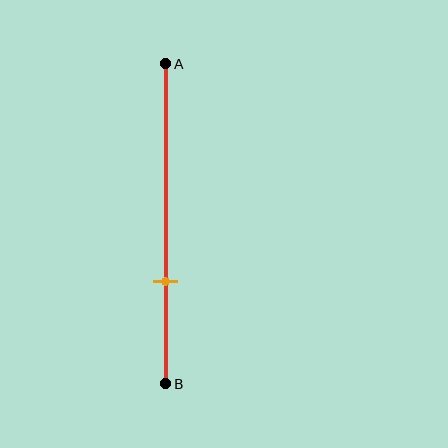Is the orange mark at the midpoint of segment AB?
No, the mark is at about 70% from A, not at the 50% midpoint.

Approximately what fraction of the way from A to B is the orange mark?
The orange mark is approximately 70% of the way from A to B.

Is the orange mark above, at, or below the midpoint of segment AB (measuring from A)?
The orange mark is below the midpoint of segment AB.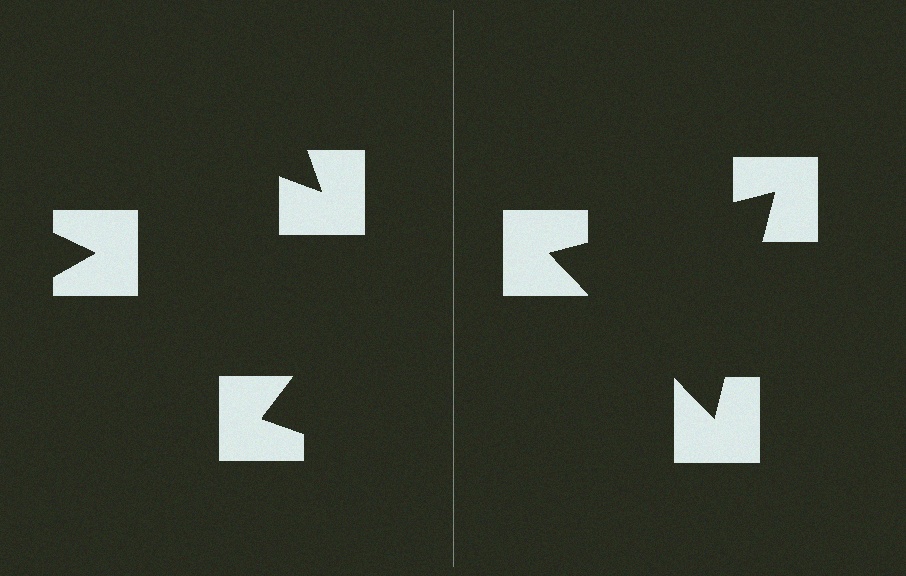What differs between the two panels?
The notched squares are positioned identically on both sides; only the wedge orientations differ. On the right they align to a triangle; on the left they are misaligned.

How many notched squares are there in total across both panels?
6 — 3 on each side.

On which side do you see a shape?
An illusory triangle appears on the right side. On the left side the wedge cuts are rotated, so no coherent shape forms.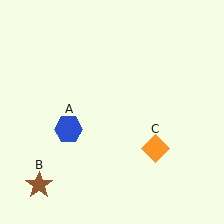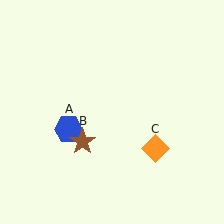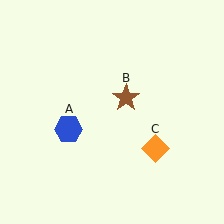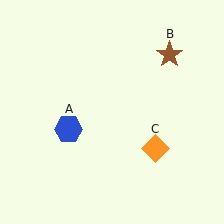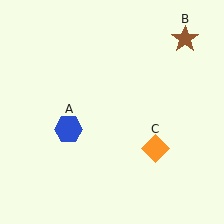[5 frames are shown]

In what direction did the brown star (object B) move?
The brown star (object B) moved up and to the right.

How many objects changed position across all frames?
1 object changed position: brown star (object B).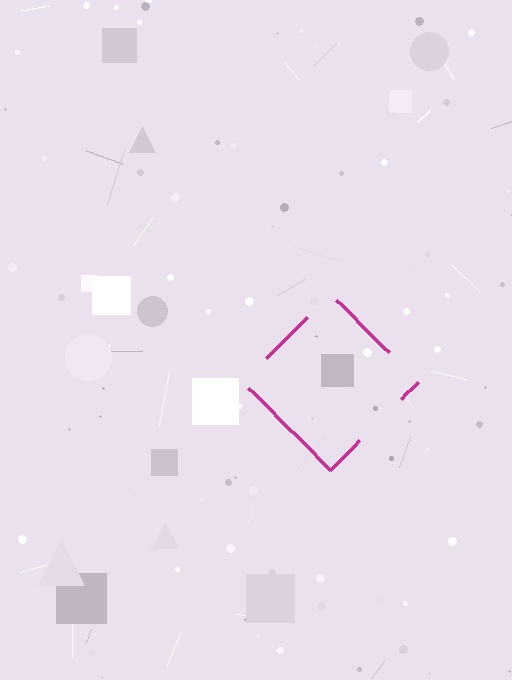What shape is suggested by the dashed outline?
The dashed outline suggests a diamond.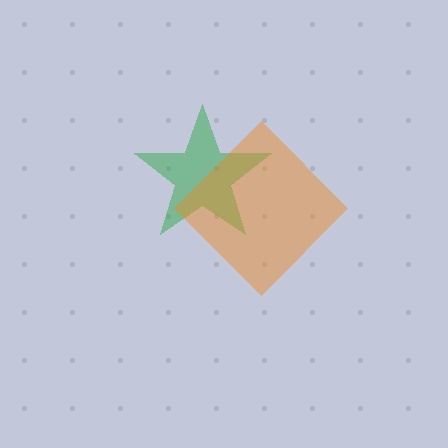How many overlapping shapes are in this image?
There are 2 overlapping shapes in the image.